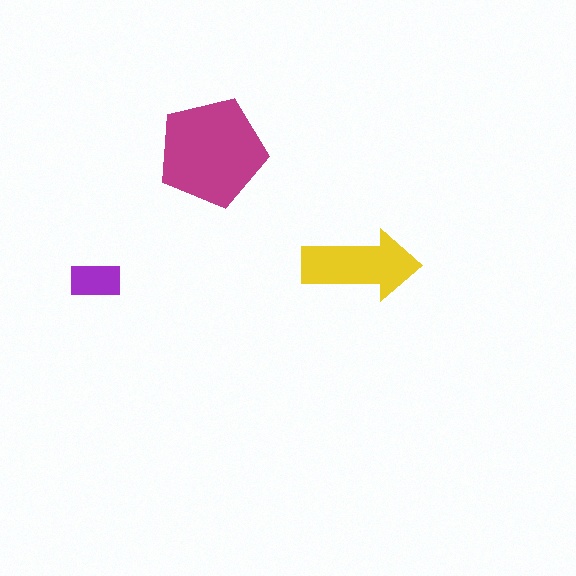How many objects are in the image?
There are 3 objects in the image.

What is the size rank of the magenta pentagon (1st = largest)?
1st.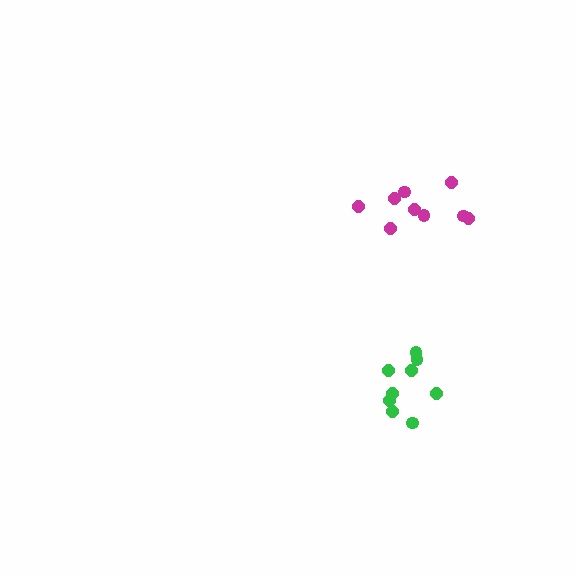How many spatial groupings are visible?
There are 2 spatial groupings.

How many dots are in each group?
Group 1: 9 dots, Group 2: 9 dots (18 total).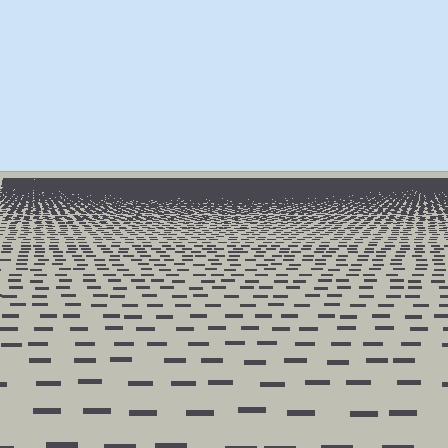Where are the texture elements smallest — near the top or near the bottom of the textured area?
Near the top.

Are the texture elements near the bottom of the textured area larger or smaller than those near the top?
Larger. Near the bottom, elements are closer to the viewer and appear at a bigger on-screen size.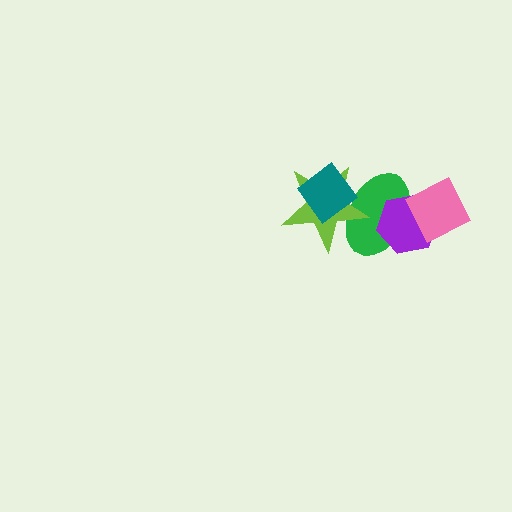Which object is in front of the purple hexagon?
The pink diamond is in front of the purple hexagon.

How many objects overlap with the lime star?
2 objects overlap with the lime star.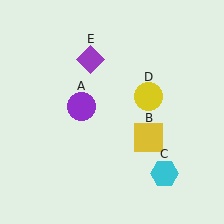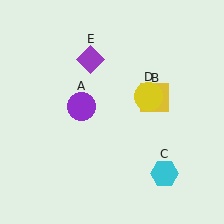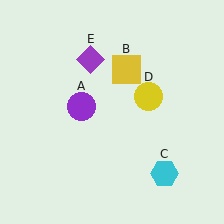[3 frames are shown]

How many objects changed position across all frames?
1 object changed position: yellow square (object B).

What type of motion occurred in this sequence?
The yellow square (object B) rotated counterclockwise around the center of the scene.